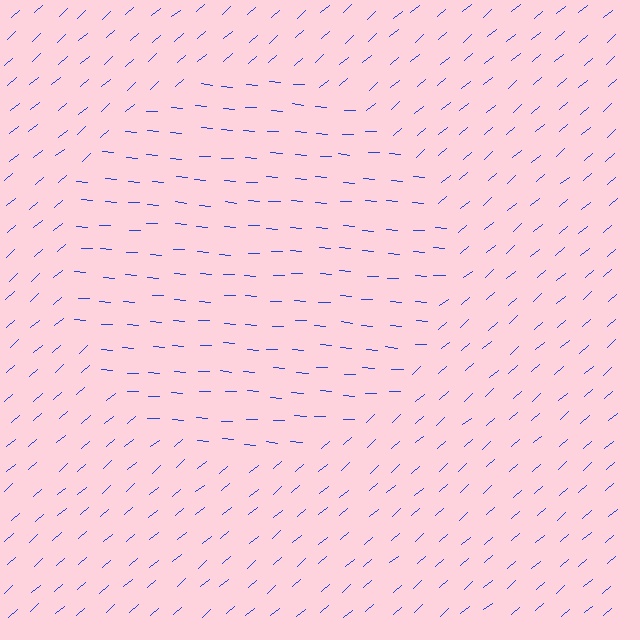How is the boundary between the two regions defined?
The boundary is defined purely by a change in line orientation (approximately 45 degrees difference). All lines are the same color and thickness.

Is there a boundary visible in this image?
Yes, there is a texture boundary formed by a change in line orientation.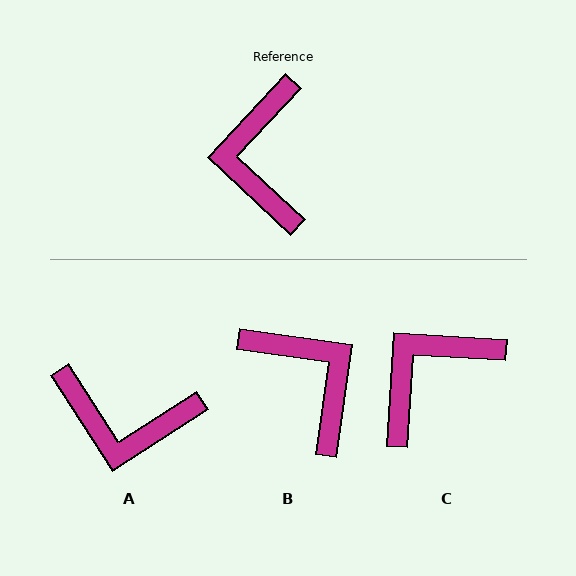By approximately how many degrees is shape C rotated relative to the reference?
Approximately 50 degrees clockwise.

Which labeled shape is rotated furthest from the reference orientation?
B, about 145 degrees away.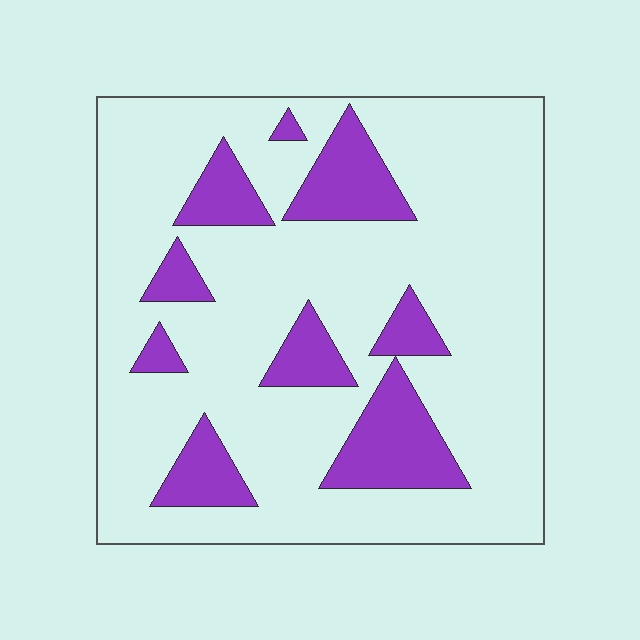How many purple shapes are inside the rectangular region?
9.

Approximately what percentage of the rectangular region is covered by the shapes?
Approximately 20%.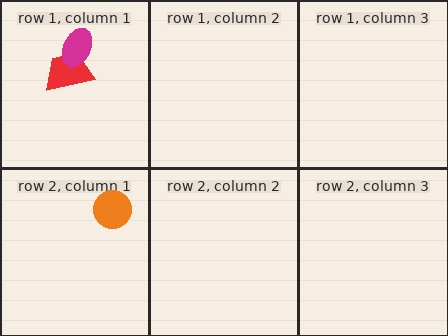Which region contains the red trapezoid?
The row 1, column 1 region.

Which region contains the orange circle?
The row 2, column 1 region.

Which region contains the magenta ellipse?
The row 1, column 1 region.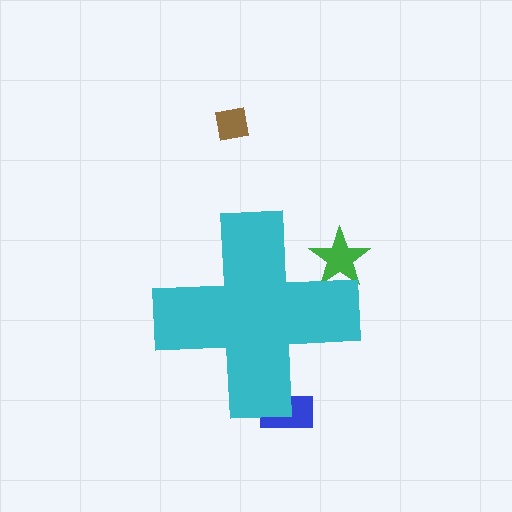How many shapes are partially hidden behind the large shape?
2 shapes are partially hidden.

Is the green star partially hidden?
Yes, the green star is partially hidden behind the cyan cross.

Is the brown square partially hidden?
No, the brown square is fully visible.